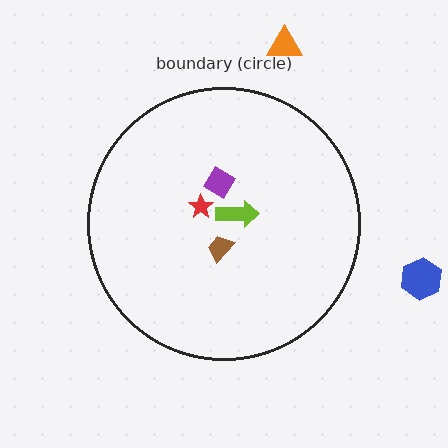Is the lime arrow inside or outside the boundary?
Inside.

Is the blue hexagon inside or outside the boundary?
Outside.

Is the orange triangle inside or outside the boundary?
Outside.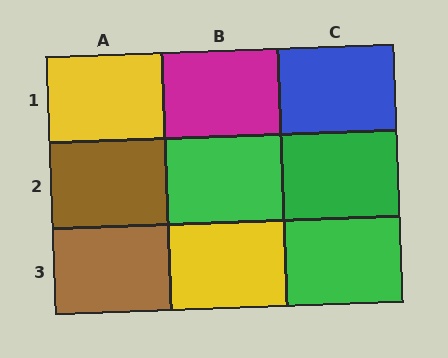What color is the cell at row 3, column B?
Yellow.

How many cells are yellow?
2 cells are yellow.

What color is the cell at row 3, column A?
Brown.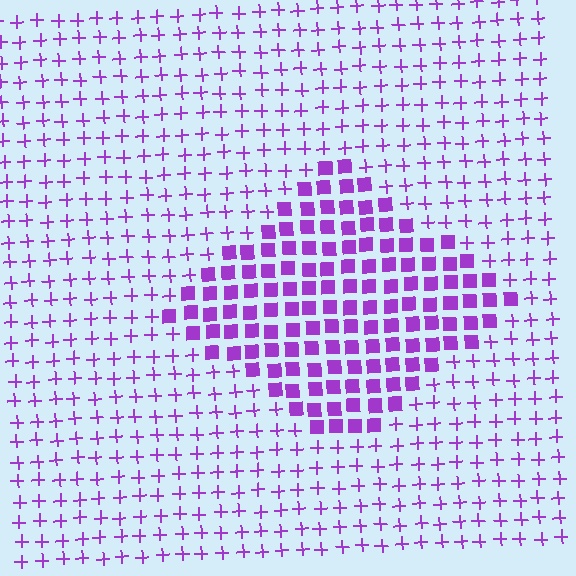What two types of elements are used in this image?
The image uses squares inside the diamond region and plus signs outside it.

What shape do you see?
I see a diamond.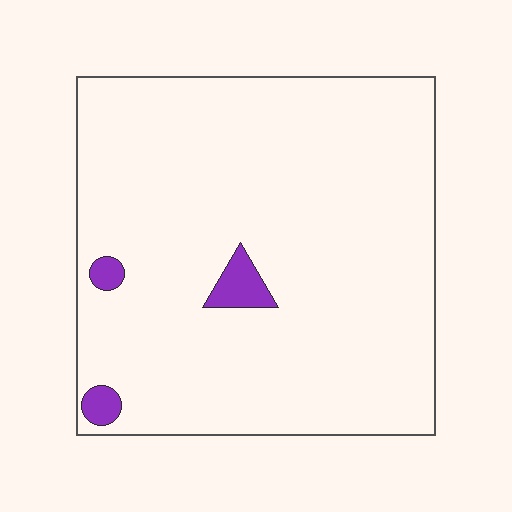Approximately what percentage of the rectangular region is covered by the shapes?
Approximately 5%.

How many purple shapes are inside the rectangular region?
3.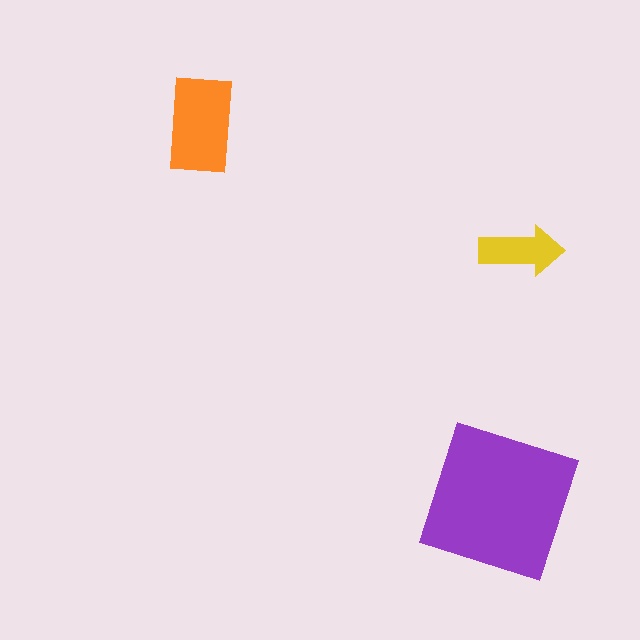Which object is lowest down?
The purple square is bottommost.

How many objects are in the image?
There are 3 objects in the image.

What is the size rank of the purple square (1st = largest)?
1st.